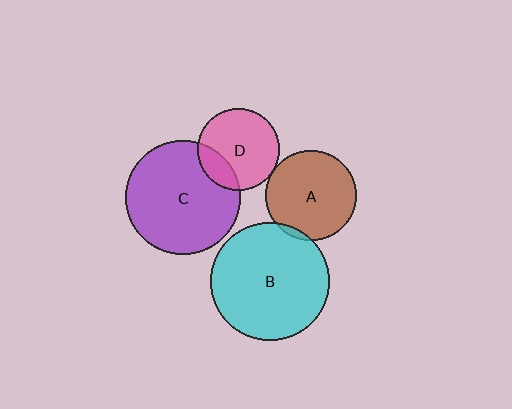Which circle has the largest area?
Circle B (cyan).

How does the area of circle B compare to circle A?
Approximately 1.7 times.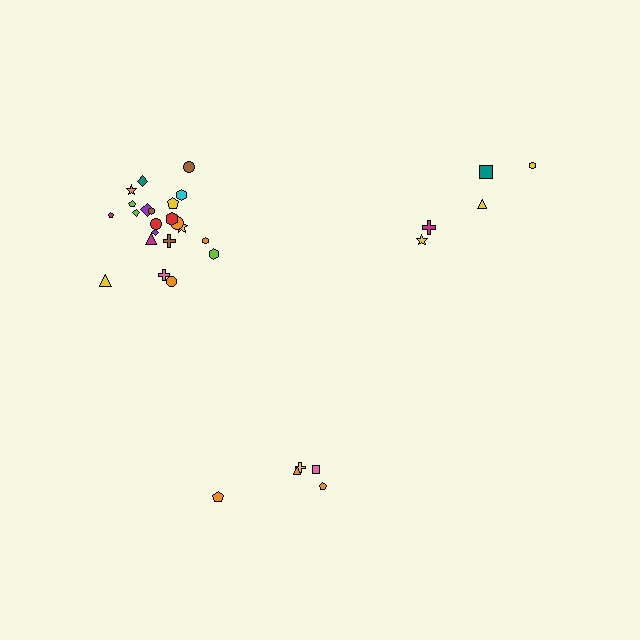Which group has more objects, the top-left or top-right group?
The top-left group.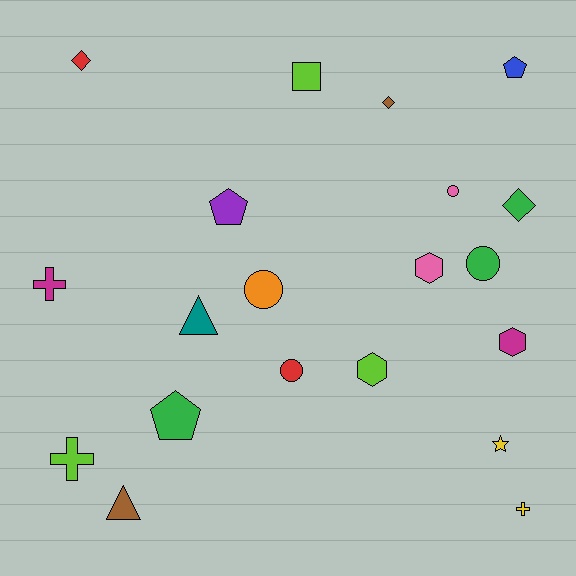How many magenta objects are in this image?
There are 2 magenta objects.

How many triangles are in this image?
There are 2 triangles.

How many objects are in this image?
There are 20 objects.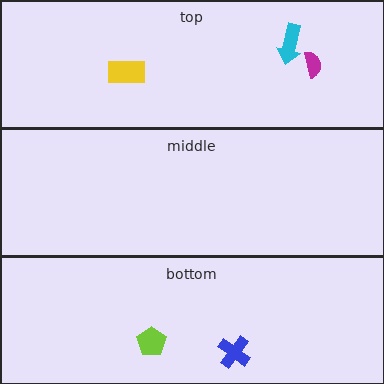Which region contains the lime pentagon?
The bottom region.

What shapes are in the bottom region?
The blue cross, the lime pentagon.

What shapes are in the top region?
The magenta semicircle, the yellow rectangle, the cyan arrow.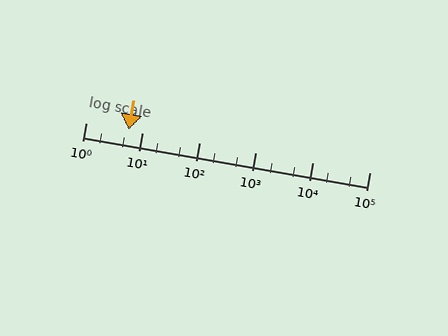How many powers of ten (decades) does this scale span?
The scale spans 5 decades, from 1 to 100000.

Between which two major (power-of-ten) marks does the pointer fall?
The pointer is between 1 and 10.